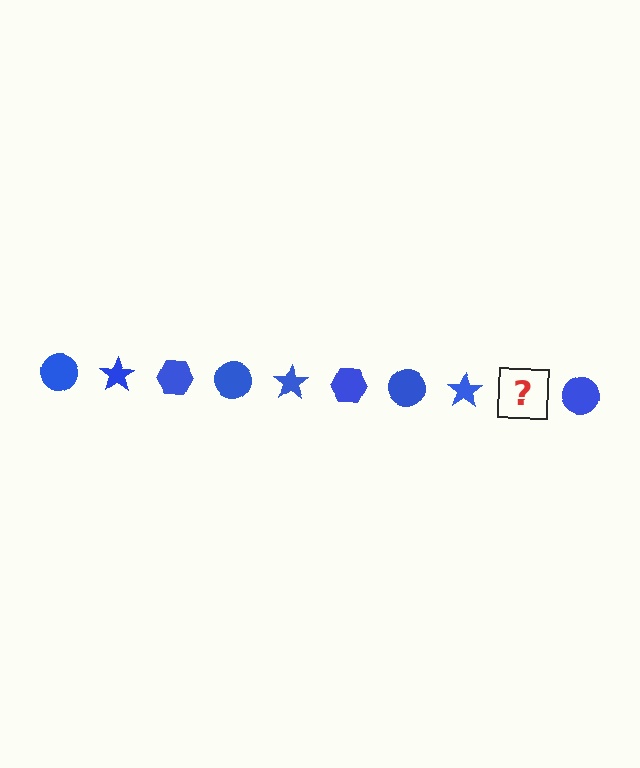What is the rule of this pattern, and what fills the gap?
The rule is that the pattern cycles through circle, star, hexagon shapes in blue. The gap should be filled with a blue hexagon.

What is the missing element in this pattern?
The missing element is a blue hexagon.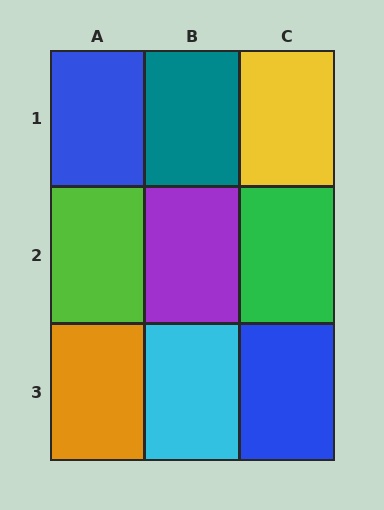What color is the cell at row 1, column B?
Teal.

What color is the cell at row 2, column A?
Lime.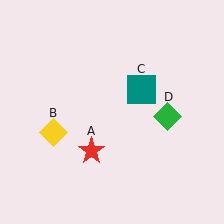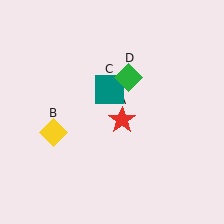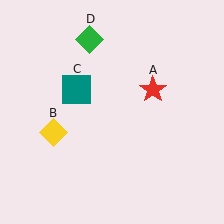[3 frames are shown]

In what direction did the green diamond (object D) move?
The green diamond (object D) moved up and to the left.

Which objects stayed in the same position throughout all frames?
Yellow diamond (object B) remained stationary.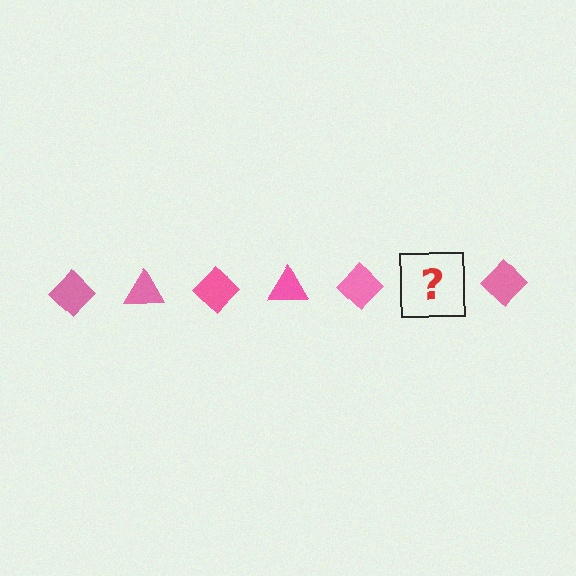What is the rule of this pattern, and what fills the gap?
The rule is that the pattern cycles through diamond, triangle shapes in pink. The gap should be filled with a pink triangle.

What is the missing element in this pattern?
The missing element is a pink triangle.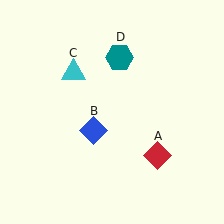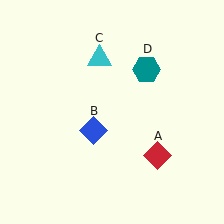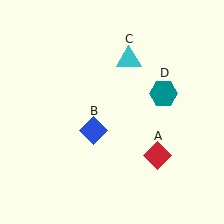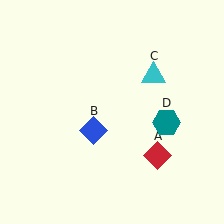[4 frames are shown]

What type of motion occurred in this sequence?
The cyan triangle (object C), teal hexagon (object D) rotated clockwise around the center of the scene.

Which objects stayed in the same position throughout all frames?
Red diamond (object A) and blue diamond (object B) remained stationary.